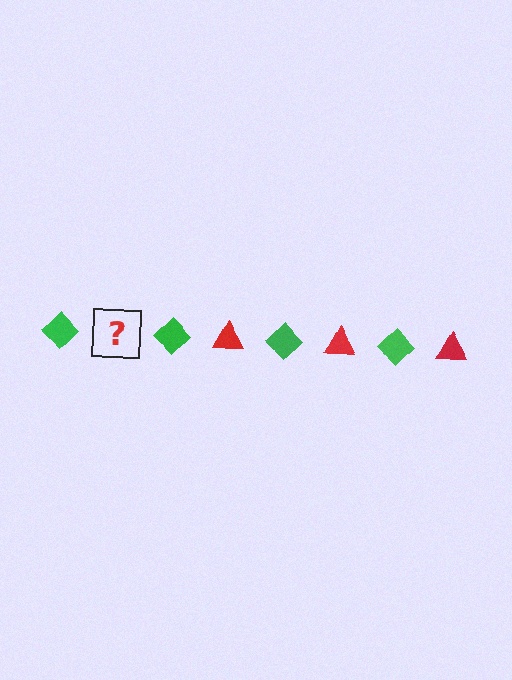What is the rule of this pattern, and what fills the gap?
The rule is that the pattern alternates between green diamond and red triangle. The gap should be filled with a red triangle.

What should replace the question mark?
The question mark should be replaced with a red triangle.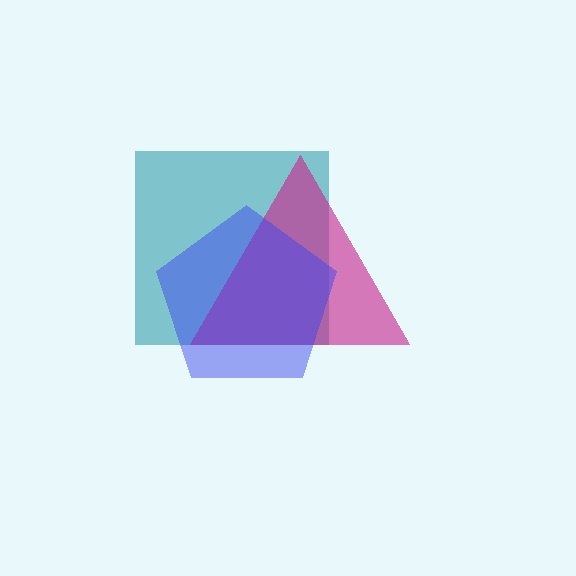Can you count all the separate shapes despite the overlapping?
Yes, there are 3 separate shapes.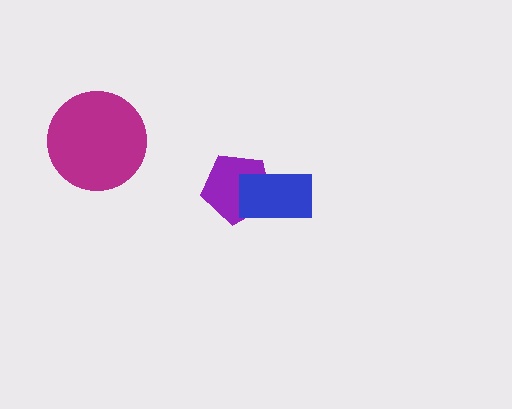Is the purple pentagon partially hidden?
Yes, it is partially covered by another shape.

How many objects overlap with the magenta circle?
0 objects overlap with the magenta circle.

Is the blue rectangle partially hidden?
No, no other shape covers it.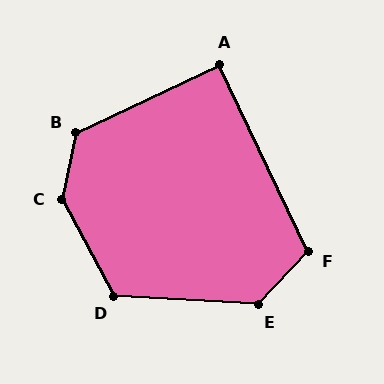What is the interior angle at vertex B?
Approximately 127 degrees (obtuse).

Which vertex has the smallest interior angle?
A, at approximately 90 degrees.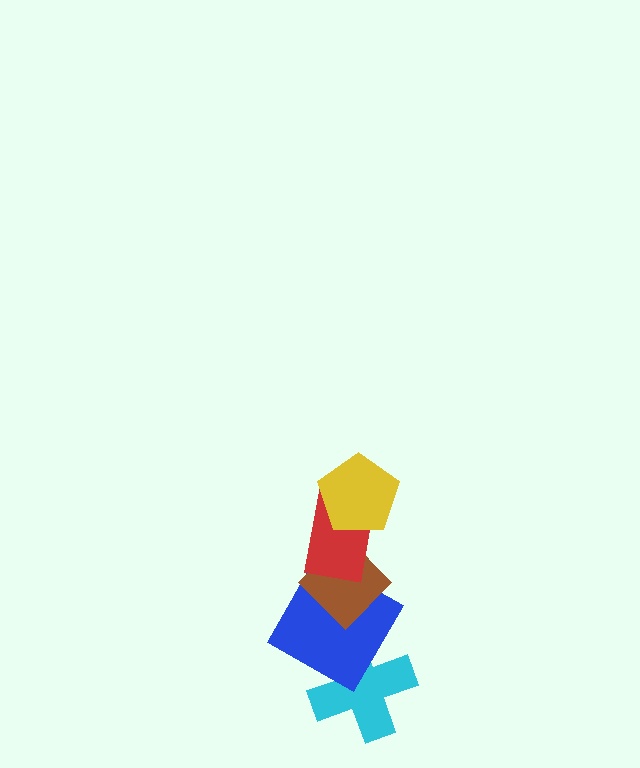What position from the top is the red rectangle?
The red rectangle is 2nd from the top.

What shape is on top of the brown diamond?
The red rectangle is on top of the brown diamond.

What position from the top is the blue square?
The blue square is 4th from the top.